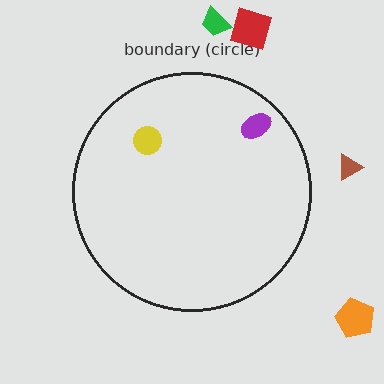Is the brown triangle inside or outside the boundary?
Outside.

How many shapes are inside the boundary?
2 inside, 4 outside.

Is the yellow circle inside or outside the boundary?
Inside.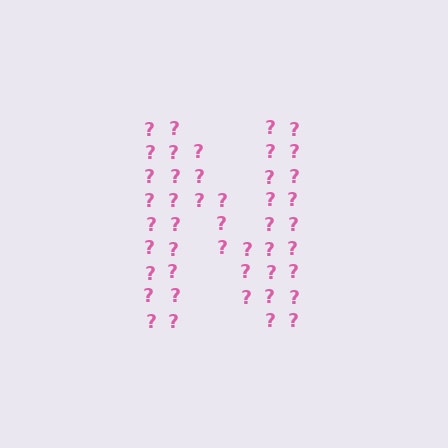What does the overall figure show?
The overall figure shows the letter N.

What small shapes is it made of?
It is made of small question marks.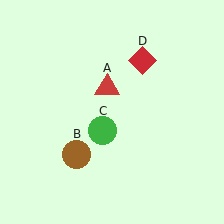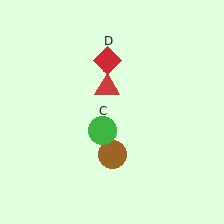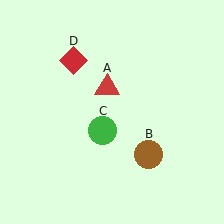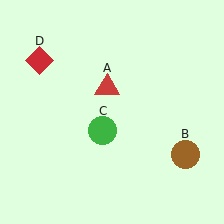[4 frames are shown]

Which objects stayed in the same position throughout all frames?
Red triangle (object A) and green circle (object C) remained stationary.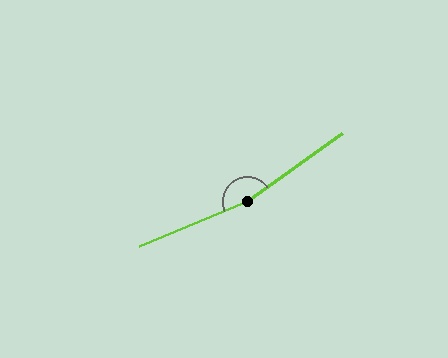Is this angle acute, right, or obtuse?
It is obtuse.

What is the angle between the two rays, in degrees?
Approximately 167 degrees.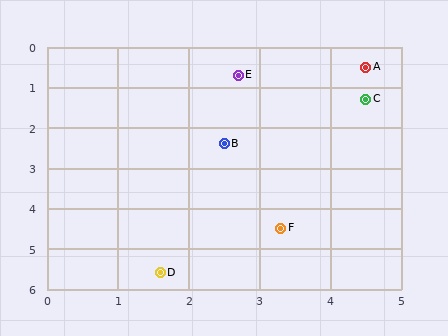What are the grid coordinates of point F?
Point F is at approximately (3.3, 4.5).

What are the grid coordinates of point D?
Point D is at approximately (1.6, 5.6).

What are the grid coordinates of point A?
Point A is at approximately (4.5, 0.5).